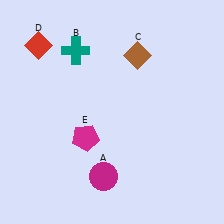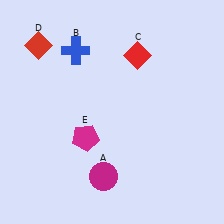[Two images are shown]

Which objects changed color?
B changed from teal to blue. C changed from brown to red.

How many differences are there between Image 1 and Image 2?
There are 2 differences between the two images.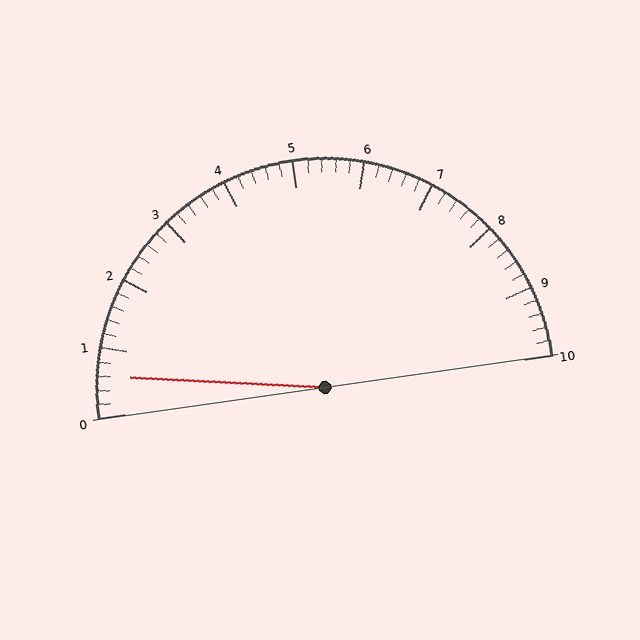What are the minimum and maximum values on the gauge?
The gauge ranges from 0 to 10.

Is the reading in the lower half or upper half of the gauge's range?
The reading is in the lower half of the range (0 to 10).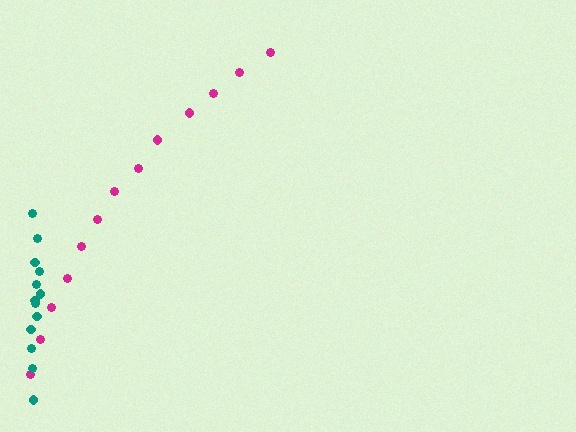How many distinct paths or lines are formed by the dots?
There are 2 distinct paths.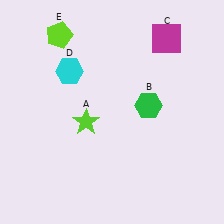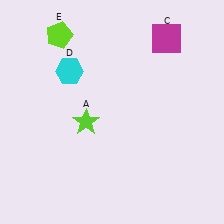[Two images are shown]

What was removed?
The green hexagon (B) was removed in Image 2.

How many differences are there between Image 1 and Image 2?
There is 1 difference between the two images.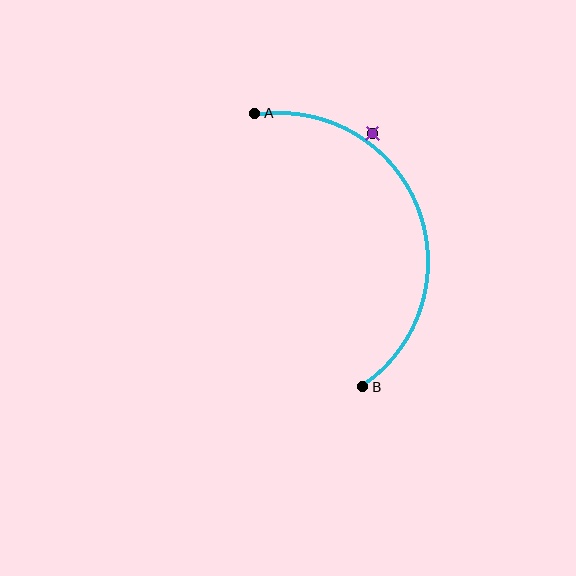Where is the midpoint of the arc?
The arc midpoint is the point on the curve farthest from the straight line joining A and B. It sits to the right of that line.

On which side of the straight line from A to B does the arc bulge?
The arc bulges to the right of the straight line connecting A and B.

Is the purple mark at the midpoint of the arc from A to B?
No — the purple mark does not lie on the arc at all. It sits slightly outside the curve.